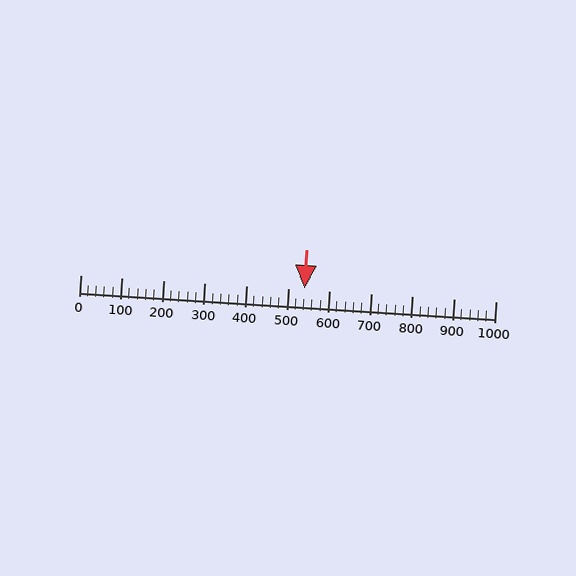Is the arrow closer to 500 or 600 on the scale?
The arrow is closer to 500.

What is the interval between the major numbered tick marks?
The major tick marks are spaced 100 units apart.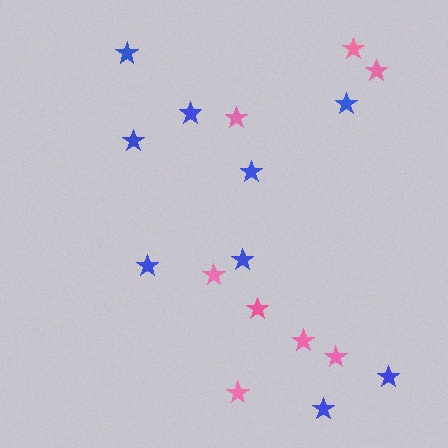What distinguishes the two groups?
There are 2 groups: one group of pink stars (8) and one group of blue stars (9).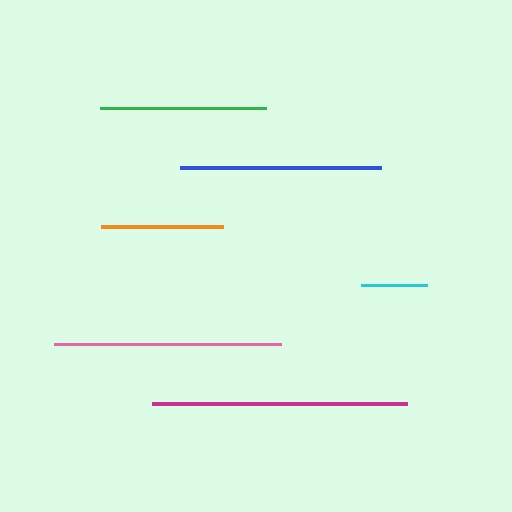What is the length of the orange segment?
The orange segment is approximately 122 pixels long.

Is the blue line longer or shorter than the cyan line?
The blue line is longer than the cyan line.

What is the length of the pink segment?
The pink segment is approximately 227 pixels long.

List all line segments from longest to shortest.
From longest to shortest: magenta, pink, blue, green, orange, cyan.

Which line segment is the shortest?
The cyan line is the shortest at approximately 66 pixels.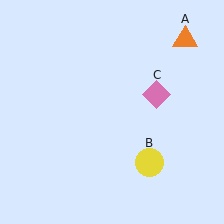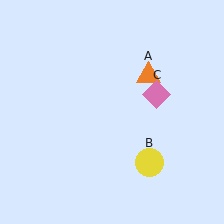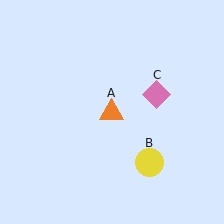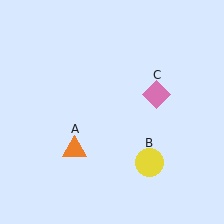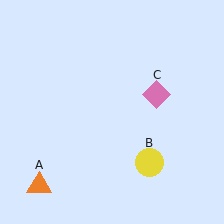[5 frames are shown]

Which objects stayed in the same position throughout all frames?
Yellow circle (object B) and pink diamond (object C) remained stationary.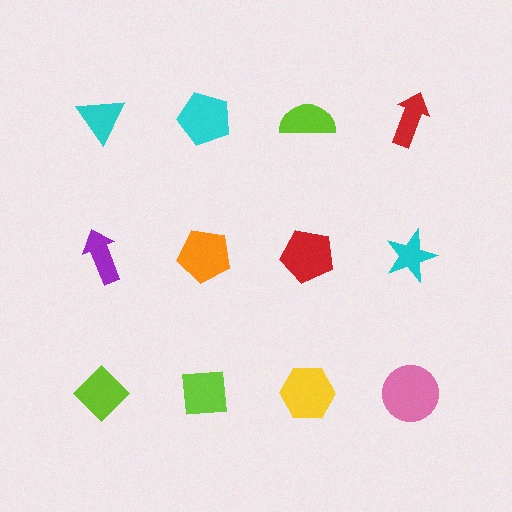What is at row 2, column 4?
A cyan star.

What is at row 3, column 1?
A lime diamond.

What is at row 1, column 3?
A lime semicircle.